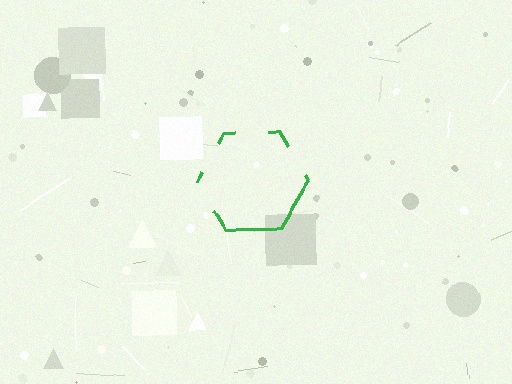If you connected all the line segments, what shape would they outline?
They would outline a hexagon.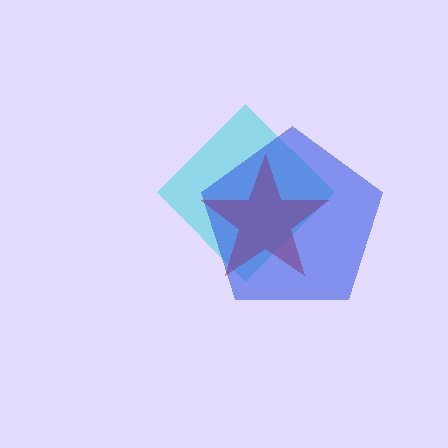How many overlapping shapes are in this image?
There are 3 overlapping shapes in the image.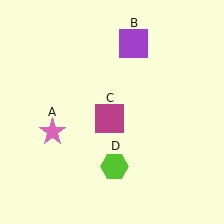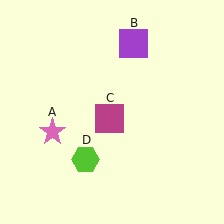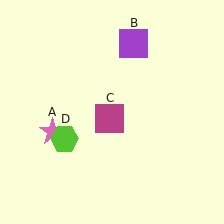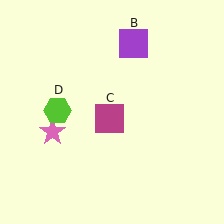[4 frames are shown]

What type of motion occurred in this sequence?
The lime hexagon (object D) rotated clockwise around the center of the scene.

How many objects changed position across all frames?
1 object changed position: lime hexagon (object D).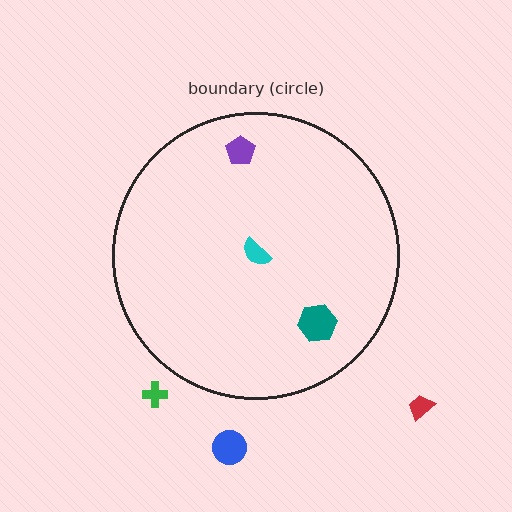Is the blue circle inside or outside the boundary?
Outside.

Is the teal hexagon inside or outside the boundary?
Inside.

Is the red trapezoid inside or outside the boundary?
Outside.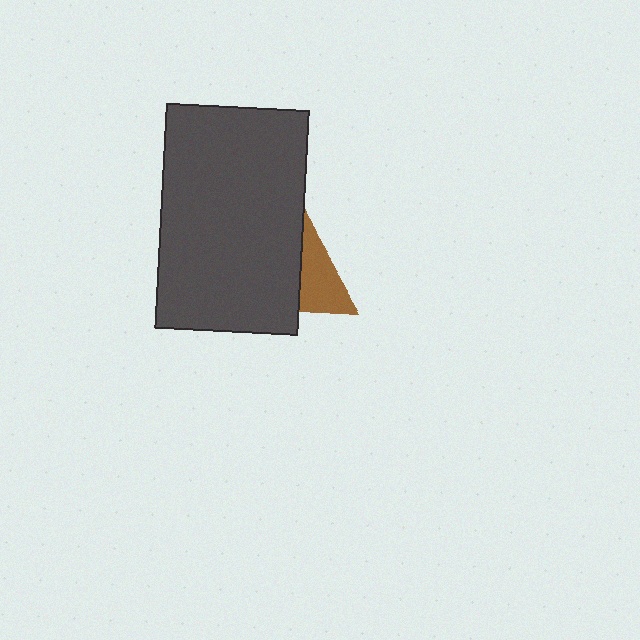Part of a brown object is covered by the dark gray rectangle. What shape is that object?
It is a triangle.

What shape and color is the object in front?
The object in front is a dark gray rectangle.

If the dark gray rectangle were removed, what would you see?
You would see the complete brown triangle.